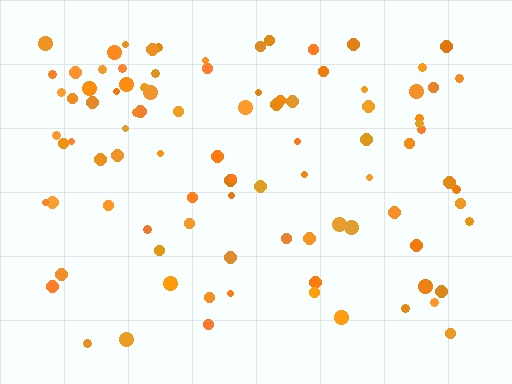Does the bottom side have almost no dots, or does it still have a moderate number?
Still a moderate number, just noticeably fewer than the top.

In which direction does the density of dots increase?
From bottom to top, with the top side densest.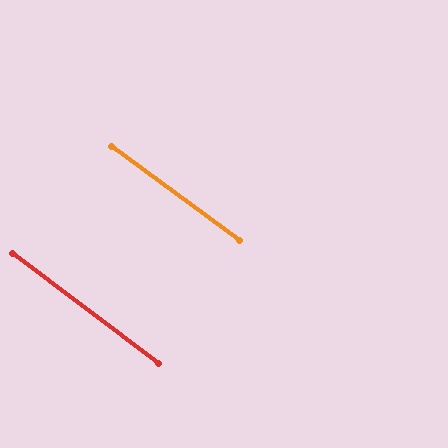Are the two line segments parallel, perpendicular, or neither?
Parallel — their directions differ by only 0.9°.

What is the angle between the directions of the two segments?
Approximately 1 degree.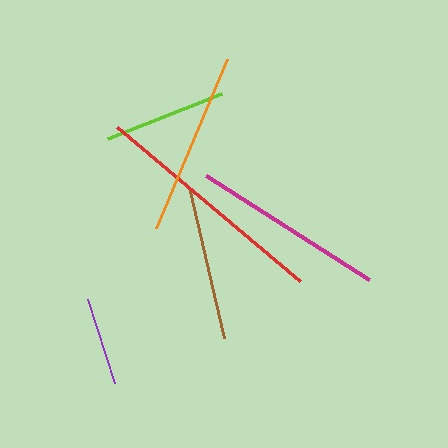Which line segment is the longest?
The red line is the longest at approximately 239 pixels.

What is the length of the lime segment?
The lime segment is approximately 122 pixels long.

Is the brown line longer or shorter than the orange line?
The orange line is longer than the brown line.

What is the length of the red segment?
The red segment is approximately 239 pixels long.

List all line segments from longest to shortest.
From longest to shortest: red, magenta, orange, brown, lime, purple.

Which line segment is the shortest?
The purple line is the shortest at approximately 88 pixels.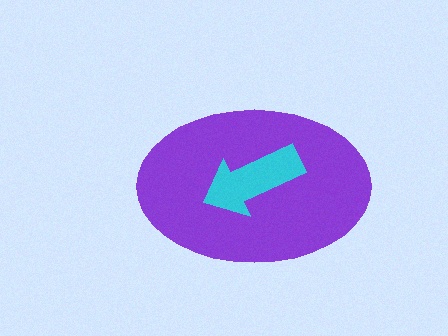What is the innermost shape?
The cyan arrow.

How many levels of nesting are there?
2.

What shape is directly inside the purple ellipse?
The cyan arrow.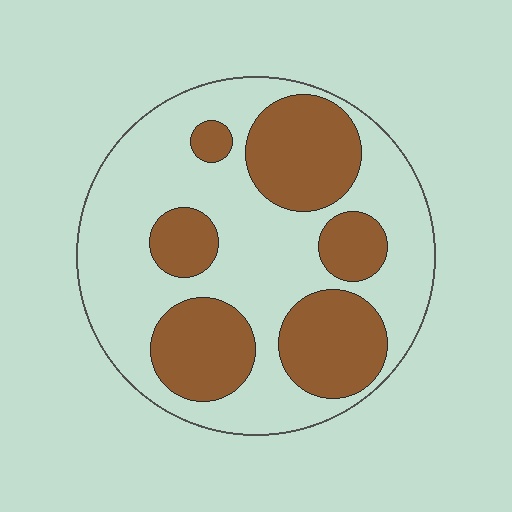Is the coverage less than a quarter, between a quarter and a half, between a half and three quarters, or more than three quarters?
Between a quarter and a half.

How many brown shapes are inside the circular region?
6.